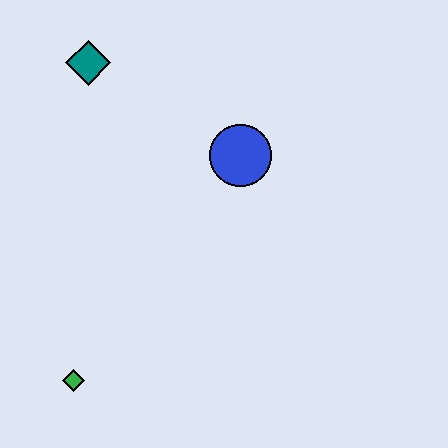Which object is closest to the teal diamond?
The blue circle is closest to the teal diamond.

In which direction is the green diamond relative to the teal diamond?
The green diamond is below the teal diamond.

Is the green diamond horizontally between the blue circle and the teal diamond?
No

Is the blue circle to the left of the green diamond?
No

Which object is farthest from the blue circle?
The green diamond is farthest from the blue circle.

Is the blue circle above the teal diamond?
No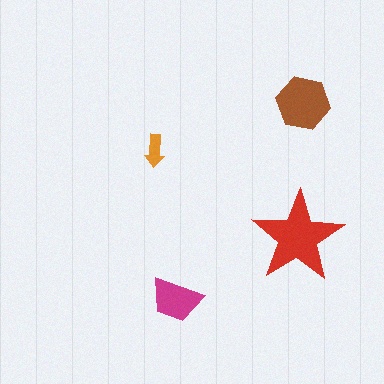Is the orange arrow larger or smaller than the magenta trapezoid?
Smaller.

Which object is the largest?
The red star.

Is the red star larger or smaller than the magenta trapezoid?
Larger.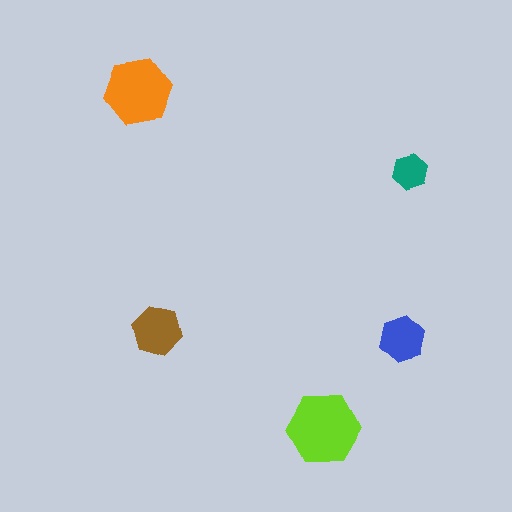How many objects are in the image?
There are 5 objects in the image.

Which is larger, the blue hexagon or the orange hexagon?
The orange one.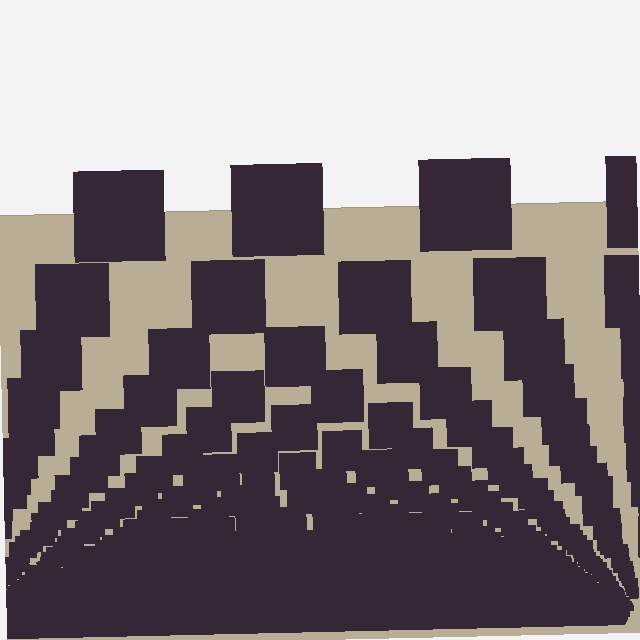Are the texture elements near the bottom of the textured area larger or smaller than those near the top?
Smaller. The gradient is inverted — elements near the bottom are smaller and denser.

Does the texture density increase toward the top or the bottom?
Density increases toward the bottom.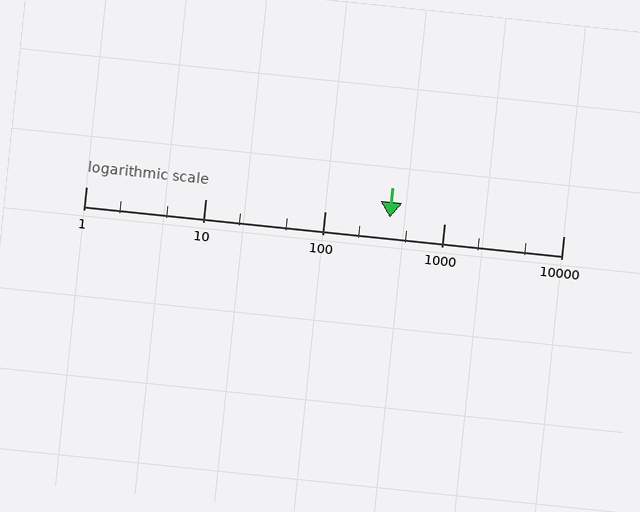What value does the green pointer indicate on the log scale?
The pointer indicates approximately 350.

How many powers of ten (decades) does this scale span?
The scale spans 4 decades, from 1 to 10000.